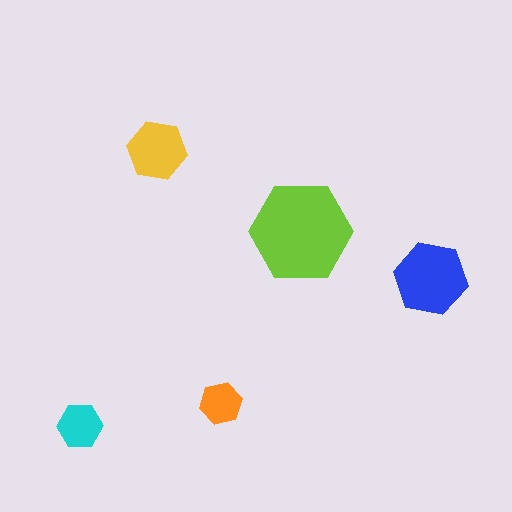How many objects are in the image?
There are 5 objects in the image.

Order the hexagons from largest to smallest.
the lime one, the blue one, the yellow one, the cyan one, the orange one.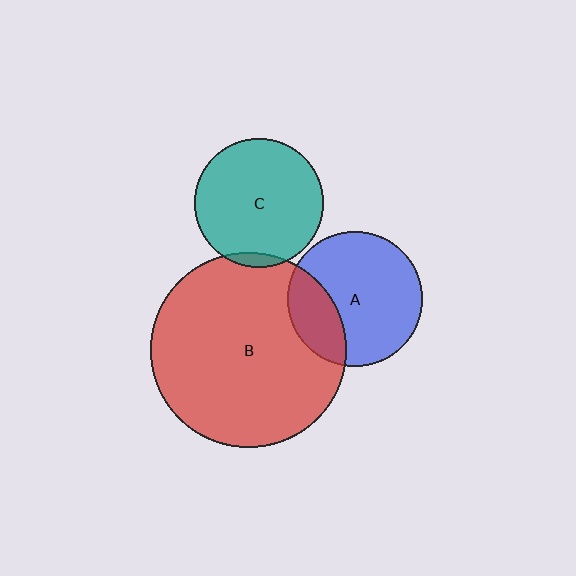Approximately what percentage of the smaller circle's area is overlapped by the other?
Approximately 5%.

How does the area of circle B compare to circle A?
Approximately 2.1 times.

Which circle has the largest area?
Circle B (red).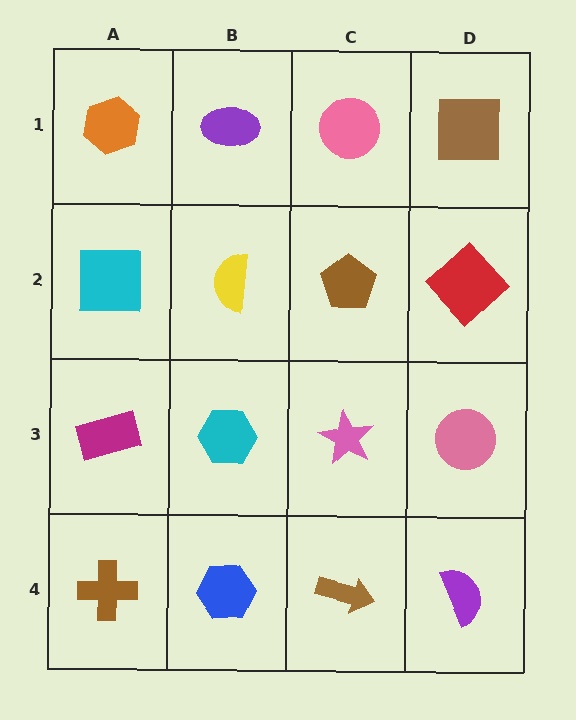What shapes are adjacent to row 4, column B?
A cyan hexagon (row 3, column B), a brown cross (row 4, column A), a brown arrow (row 4, column C).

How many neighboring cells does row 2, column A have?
3.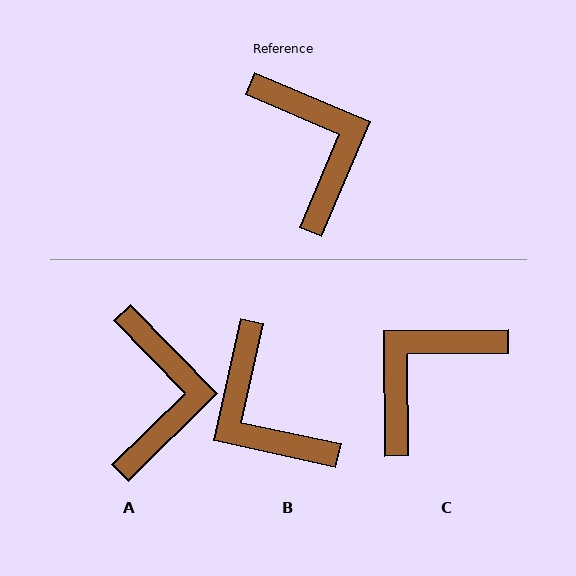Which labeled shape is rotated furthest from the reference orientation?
B, about 169 degrees away.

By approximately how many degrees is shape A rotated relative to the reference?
Approximately 23 degrees clockwise.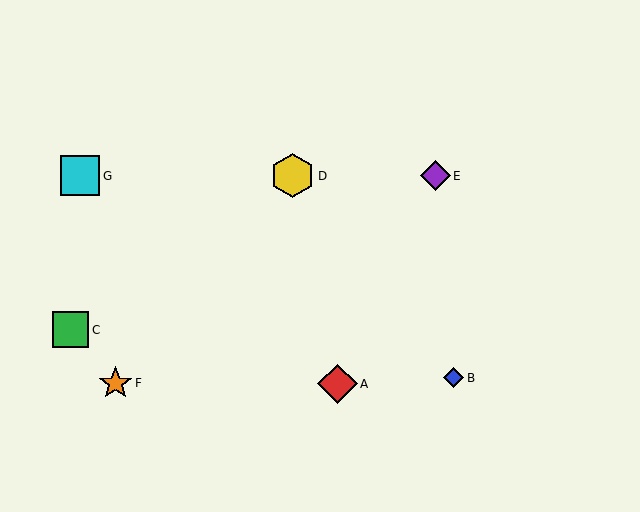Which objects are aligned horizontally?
Objects D, E, G are aligned horizontally.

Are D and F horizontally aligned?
No, D is at y≈176 and F is at y≈383.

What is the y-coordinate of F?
Object F is at y≈383.